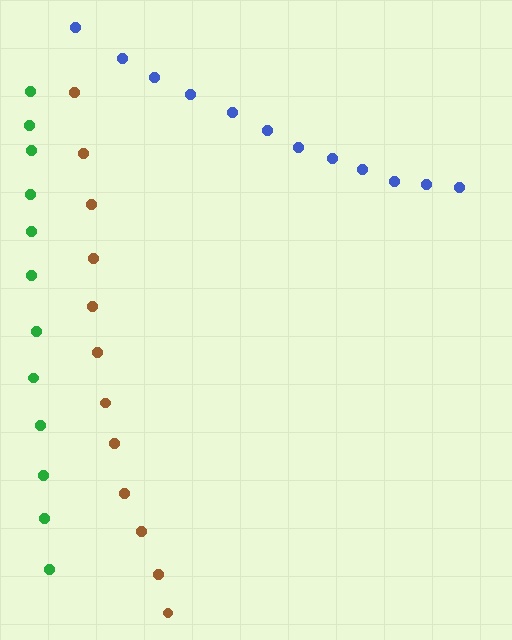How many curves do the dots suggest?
There are 3 distinct paths.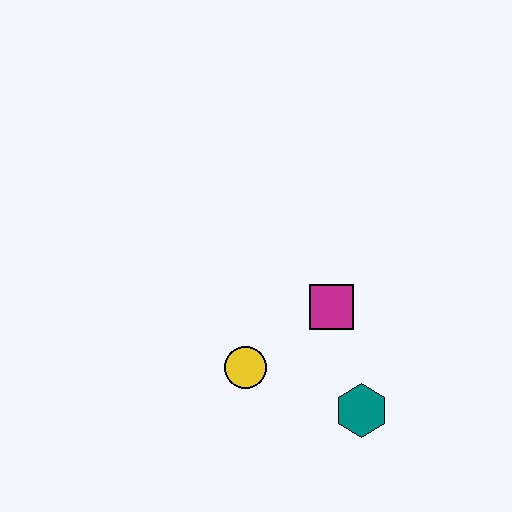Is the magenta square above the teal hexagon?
Yes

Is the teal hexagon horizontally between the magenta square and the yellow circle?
No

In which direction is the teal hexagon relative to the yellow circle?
The teal hexagon is to the right of the yellow circle.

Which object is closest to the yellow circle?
The magenta square is closest to the yellow circle.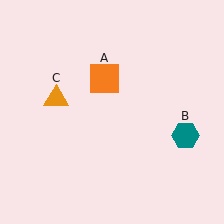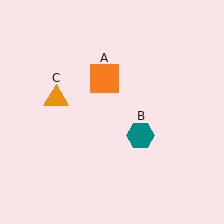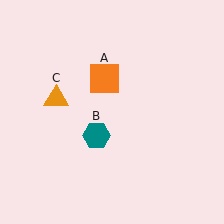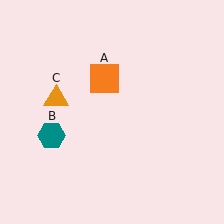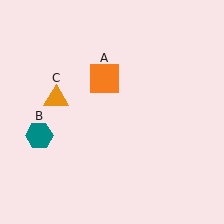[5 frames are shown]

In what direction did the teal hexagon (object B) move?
The teal hexagon (object B) moved left.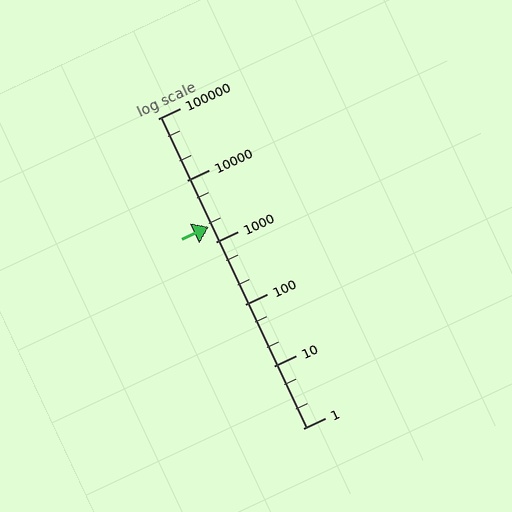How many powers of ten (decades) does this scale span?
The scale spans 5 decades, from 1 to 100000.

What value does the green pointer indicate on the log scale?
The pointer indicates approximately 1800.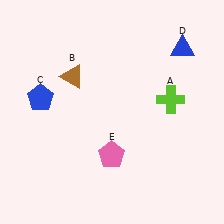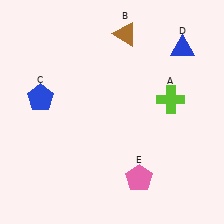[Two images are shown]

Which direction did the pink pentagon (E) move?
The pink pentagon (E) moved right.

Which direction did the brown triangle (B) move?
The brown triangle (B) moved right.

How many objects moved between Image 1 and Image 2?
2 objects moved between the two images.